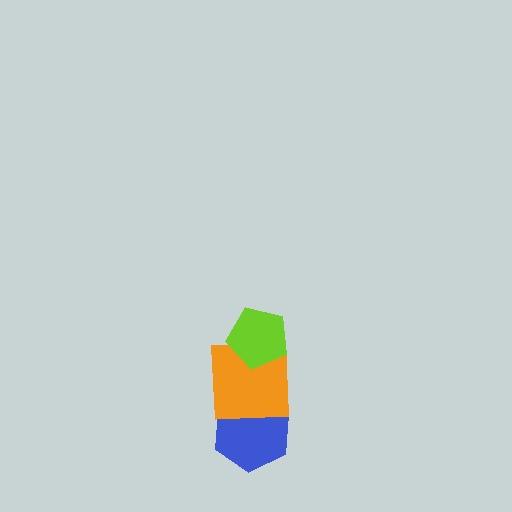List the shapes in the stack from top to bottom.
From top to bottom: the lime pentagon, the orange square, the blue hexagon.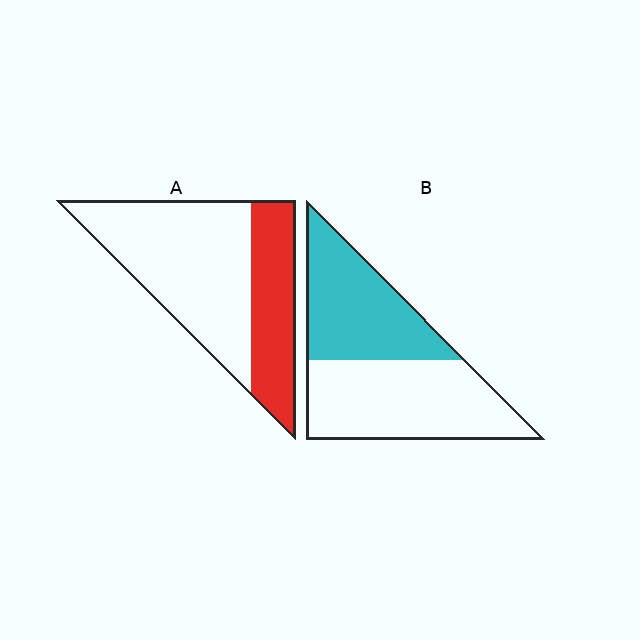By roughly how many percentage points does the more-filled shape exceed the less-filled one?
By roughly 10 percentage points (B over A).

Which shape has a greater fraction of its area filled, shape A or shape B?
Shape B.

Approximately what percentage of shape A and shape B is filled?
A is approximately 35% and B is approximately 45%.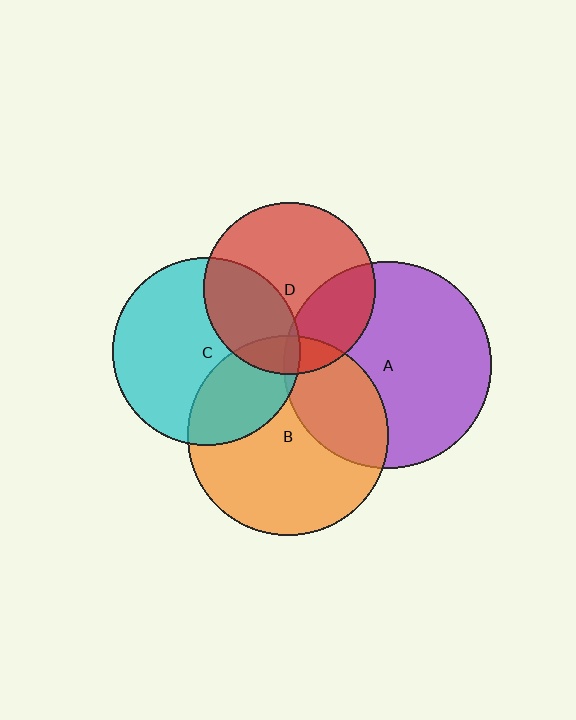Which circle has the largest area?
Circle A (purple).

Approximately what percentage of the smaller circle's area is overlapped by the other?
Approximately 30%.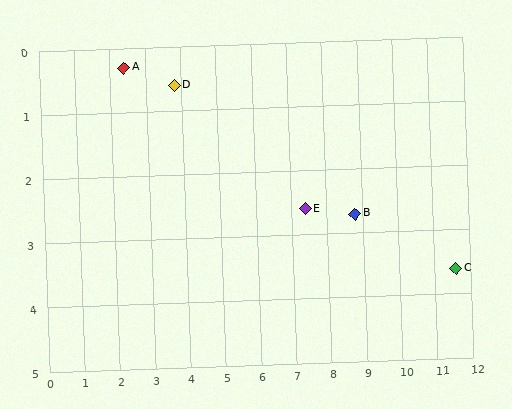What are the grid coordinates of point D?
Point D is at approximately (3.8, 0.6).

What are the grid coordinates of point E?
Point E is at approximately (7.4, 2.6).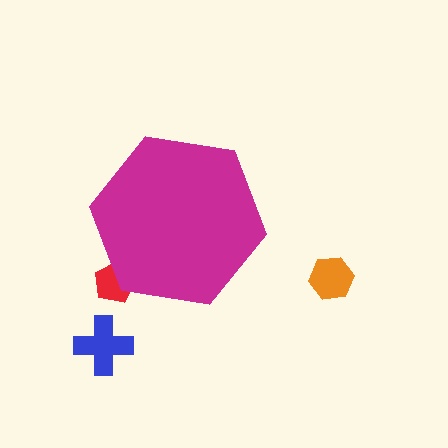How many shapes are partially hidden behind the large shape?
1 shape is partially hidden.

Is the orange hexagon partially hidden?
No, the orange hexagon is fully visible.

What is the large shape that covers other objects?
A magenta hexagon.